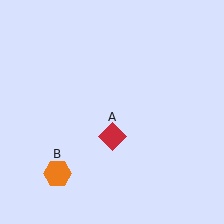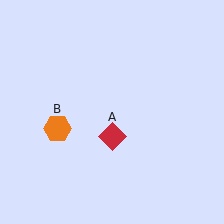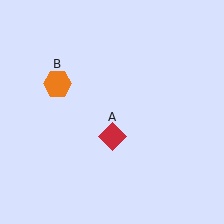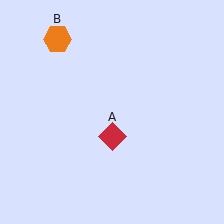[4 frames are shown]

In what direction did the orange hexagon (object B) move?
The orange hexagon (object B) moved up.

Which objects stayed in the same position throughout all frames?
Red diamond (object A) remained stationary.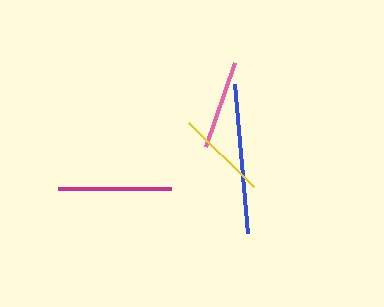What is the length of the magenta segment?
The magenta segment is approximately 113 pixels long.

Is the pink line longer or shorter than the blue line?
The blue line is longer than the pink line.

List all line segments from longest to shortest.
From longest to shortest: blue, magenta, yellow, pink.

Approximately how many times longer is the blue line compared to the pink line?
The blue line is approximately 1.7 times the length of the pink line.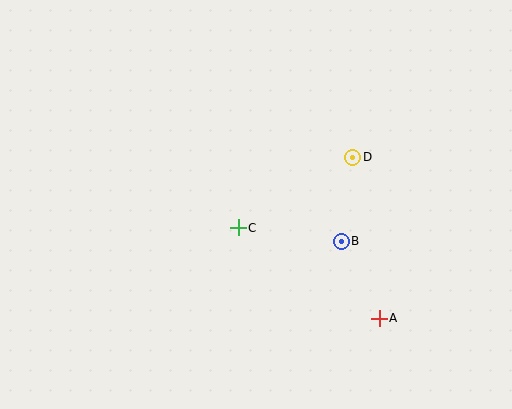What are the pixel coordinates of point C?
Point C is at (238, 228).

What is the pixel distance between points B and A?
The distance between B and A is 86 pixels.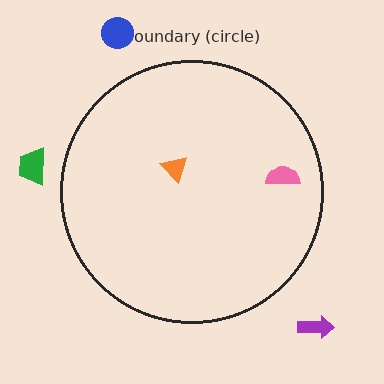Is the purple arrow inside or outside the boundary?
Outside.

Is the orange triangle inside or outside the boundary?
Inside.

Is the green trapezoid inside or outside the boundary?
Outside.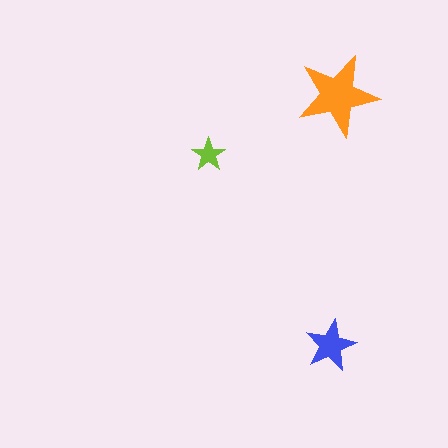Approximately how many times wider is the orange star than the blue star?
About 1.5 times wider.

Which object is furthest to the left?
The lime star is leftmost.